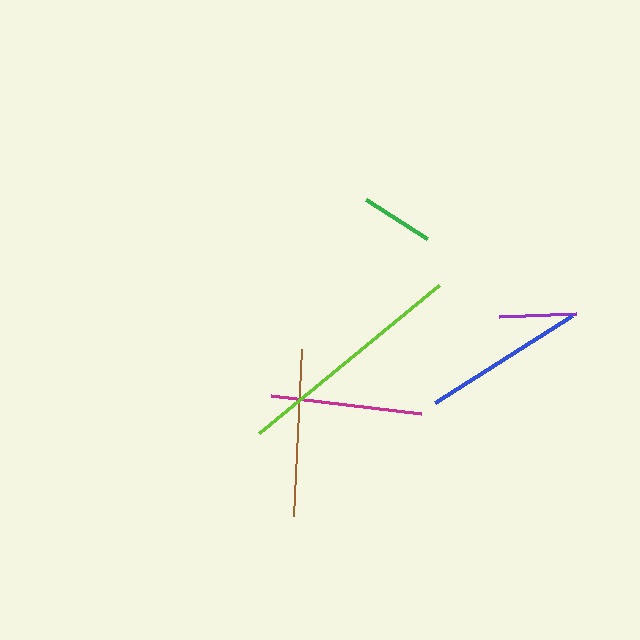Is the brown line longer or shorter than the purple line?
The brown line is longer than the purple line.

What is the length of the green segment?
The green segment is approximately 72 pixels long.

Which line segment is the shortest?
The green line is the shortest at approximately 72 pixels.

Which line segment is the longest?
The lime line is the longest at approximately 233 pixels.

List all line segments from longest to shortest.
From longest to shortest: lime, brown, blue, magenta, purple, green.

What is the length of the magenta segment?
The magenta segment is approximately 152 pixels long.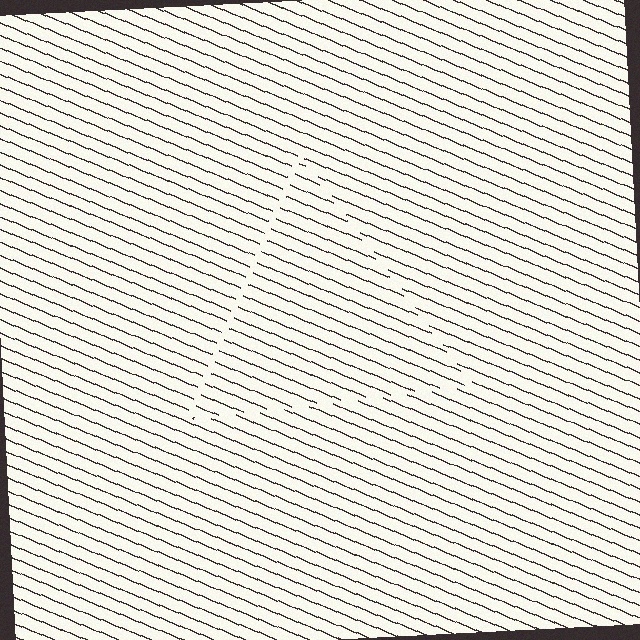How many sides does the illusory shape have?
3 sides — the line-ends trace a triangle.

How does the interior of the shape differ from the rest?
The interior of the shape contains the same grating, shifted by half a period — the contour is defined by the phase discontinuity where line-ends from the inner and outer gratings abut.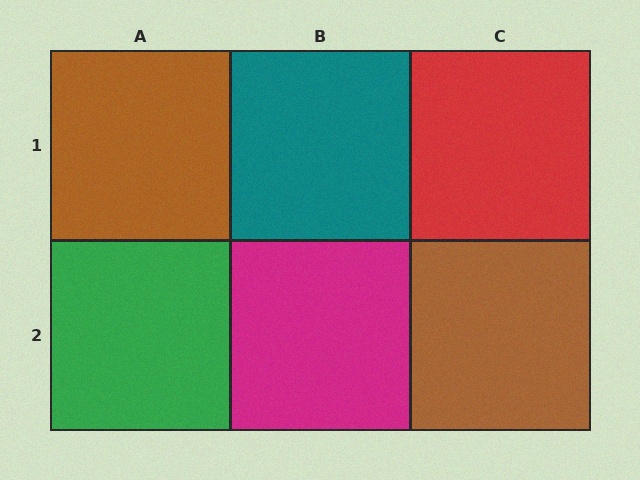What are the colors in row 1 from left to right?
Brown, teal, red.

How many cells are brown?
2 cells are brown.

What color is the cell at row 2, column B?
Magenta.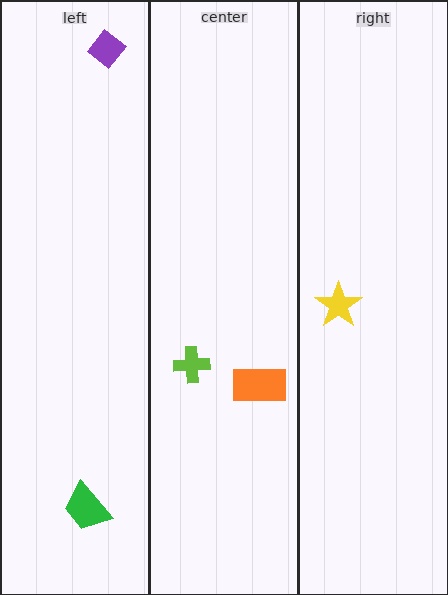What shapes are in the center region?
The lime cross, the orange rectangle.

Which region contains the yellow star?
The right region.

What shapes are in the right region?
The yellow star.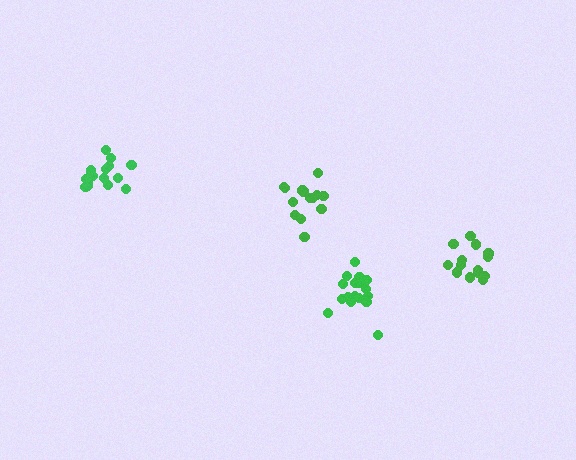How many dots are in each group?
Group 1: 15 dots, Group 2: 14 dots, Group 3: 18 dots, Group 4: 16 dots (63 total).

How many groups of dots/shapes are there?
There are 4 groups.